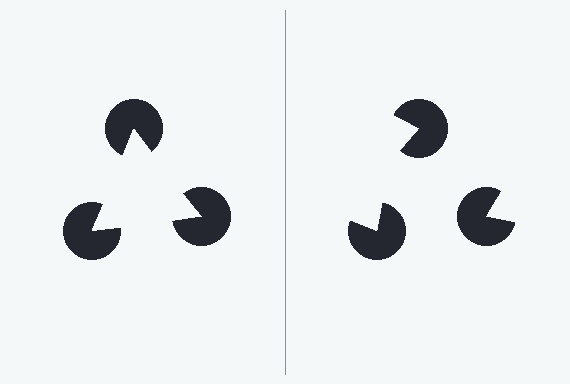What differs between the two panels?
The pac-man discs are positioned identically on both sides; only the wedge orientations differ. On the left they align to a triangle; on the right they are misaligned.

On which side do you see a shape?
An illusory triangle appears on the left side. On the right side the wedge cuts are rotated, so no coherent shape forms.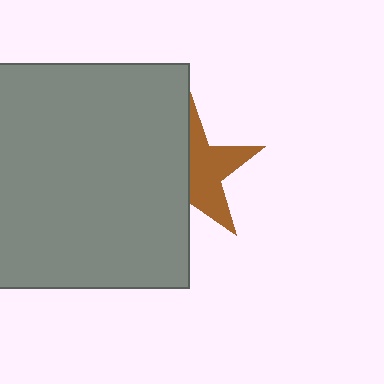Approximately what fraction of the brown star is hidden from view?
Roughly 49% of the brown star is hidden behind the gray square.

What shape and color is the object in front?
The object in front is a gray square.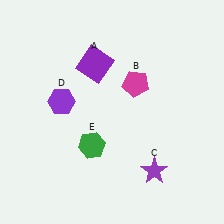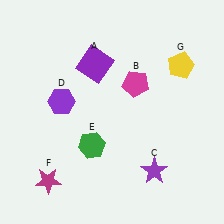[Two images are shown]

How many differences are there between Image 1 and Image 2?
There are 2 differences between the two images.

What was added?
A magenta star (F), a yellow pentagon (G) were added in Image 2.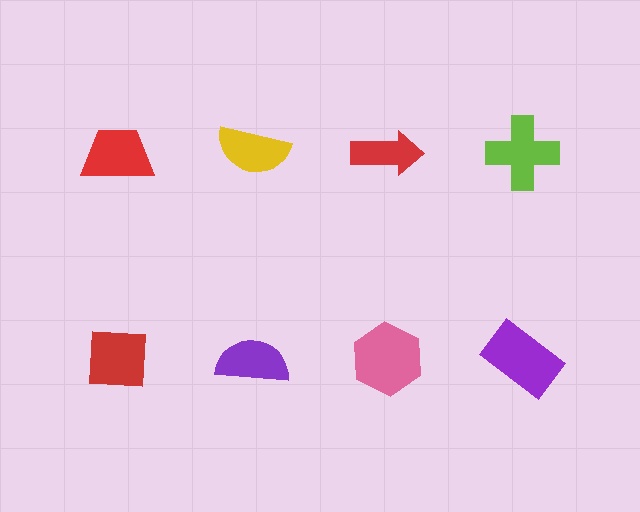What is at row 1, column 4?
A lime cross.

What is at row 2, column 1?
A red square.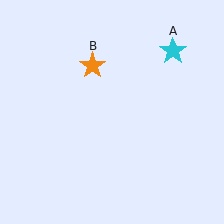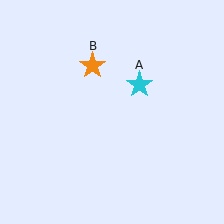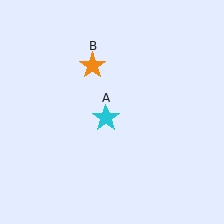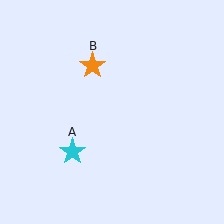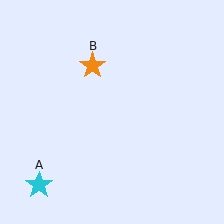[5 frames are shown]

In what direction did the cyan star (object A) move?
The cyan star (object A) moved down and to the left.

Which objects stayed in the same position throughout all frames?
Orange star (object B) remained stationary.